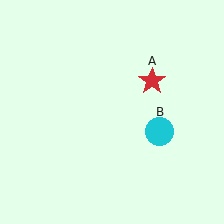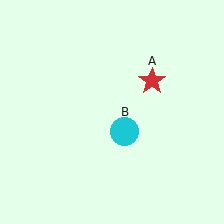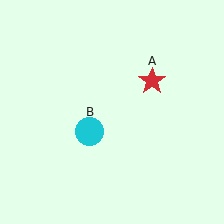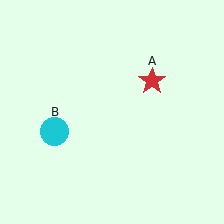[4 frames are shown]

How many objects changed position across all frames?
1 object changed position: cyan circle (object B).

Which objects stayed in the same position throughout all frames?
Red star (object A) remained stationary.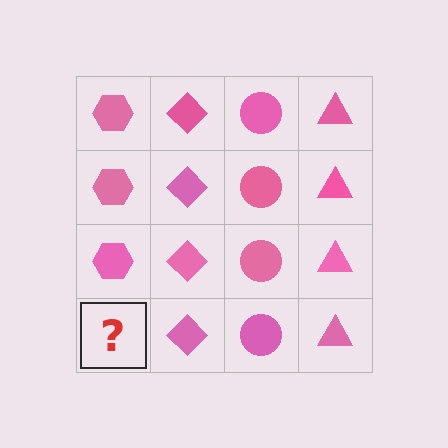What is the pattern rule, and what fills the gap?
The rule is that each column has a consistent shape. The gap should be filled with a pink hexagon.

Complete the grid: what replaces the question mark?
The question mark should be replaced with a pink hexagon.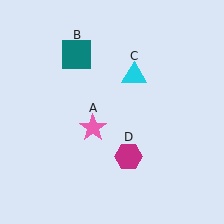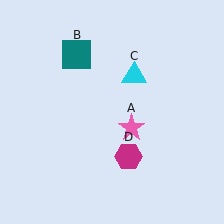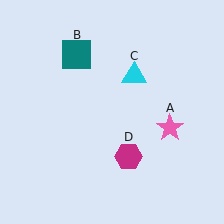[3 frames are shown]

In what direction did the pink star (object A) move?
The pink star (object A) moved right.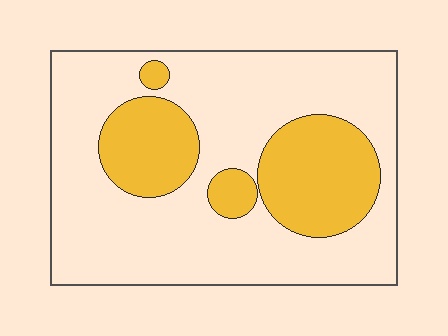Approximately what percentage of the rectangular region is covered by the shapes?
Approximately 30%.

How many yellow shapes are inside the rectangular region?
4.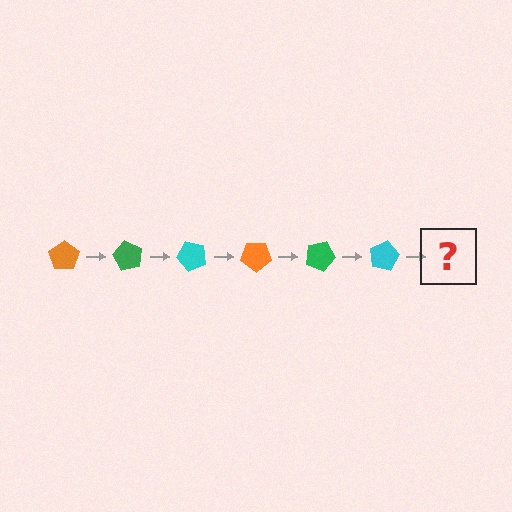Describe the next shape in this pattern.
It should be an orange pentagon, rotated 360 degrees from the start.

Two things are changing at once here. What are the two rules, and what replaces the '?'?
The two rules are that it rotates 60 degrees each step and the color cycles through orange, green, and cyan. The '?' should be an orange pentagon, rotated 360 degrees from the start.